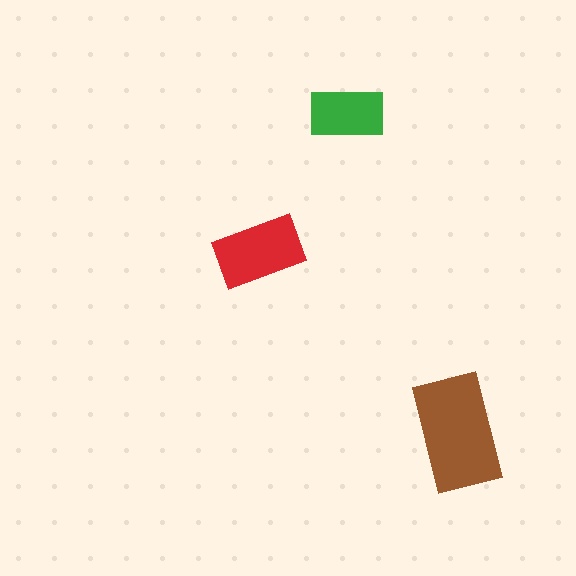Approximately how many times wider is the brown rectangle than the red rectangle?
About 1.5 times wider.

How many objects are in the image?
There are 3 objects in the image.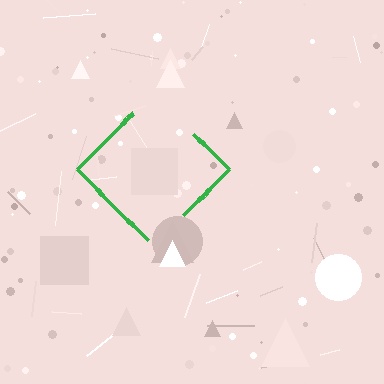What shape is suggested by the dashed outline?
The dashed outline suggests a diamond.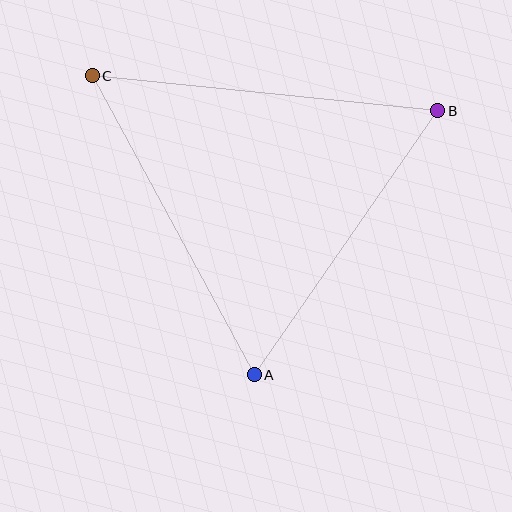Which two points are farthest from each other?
Points B and C are farthest from each other.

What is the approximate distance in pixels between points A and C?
The distance between A and C is approximately 340 pixels.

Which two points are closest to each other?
Points A and B are closest to each other.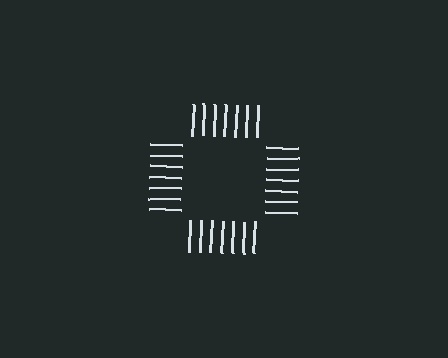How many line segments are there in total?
28 — 7 along each of the 4 edges.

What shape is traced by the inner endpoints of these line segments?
An illusory square — the line segments terminate on its edges but no continuous stroke is drawn.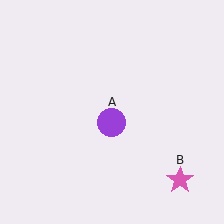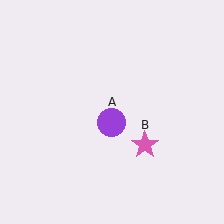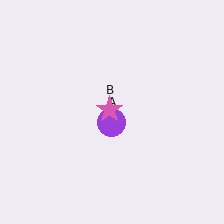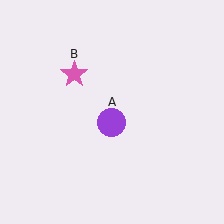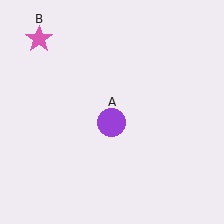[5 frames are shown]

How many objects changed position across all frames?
1 object changed position: pink star (object B).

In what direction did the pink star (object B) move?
The pink star (object B) moved up and to the left.